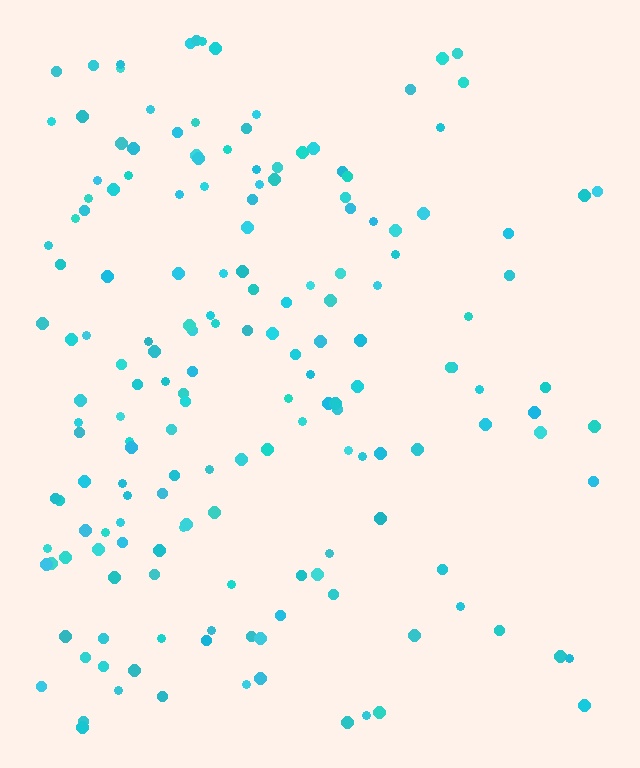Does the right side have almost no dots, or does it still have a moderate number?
Still a moderate number, just noticeably fewer than the left.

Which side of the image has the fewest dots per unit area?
The right.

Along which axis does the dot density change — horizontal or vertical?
Horizontal.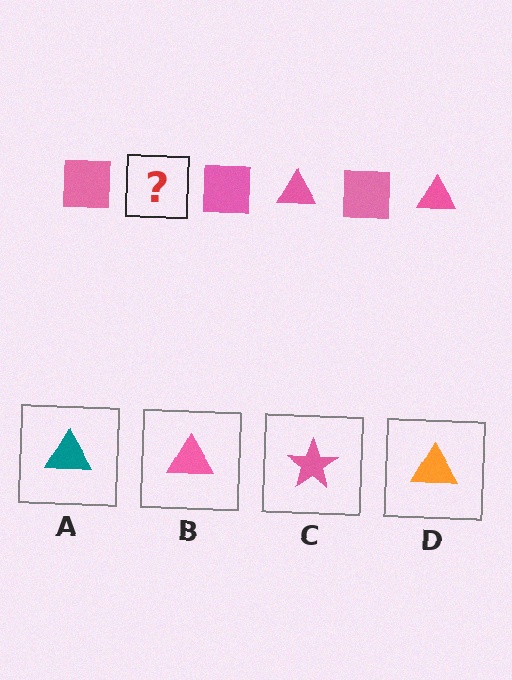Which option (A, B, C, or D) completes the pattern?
B.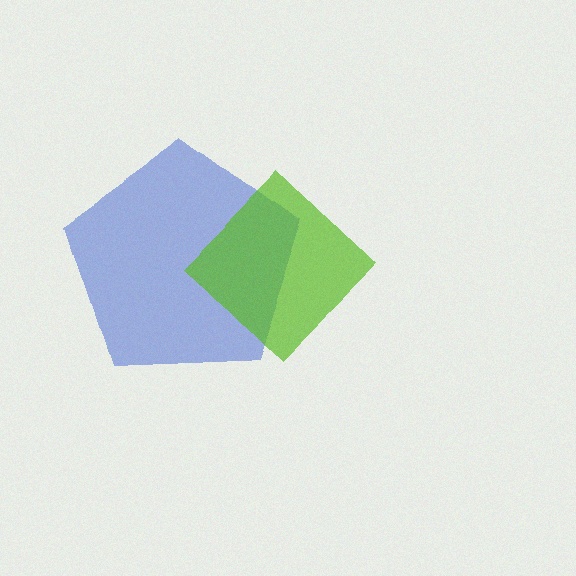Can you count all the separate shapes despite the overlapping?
Yes, there are 2 separate shapes.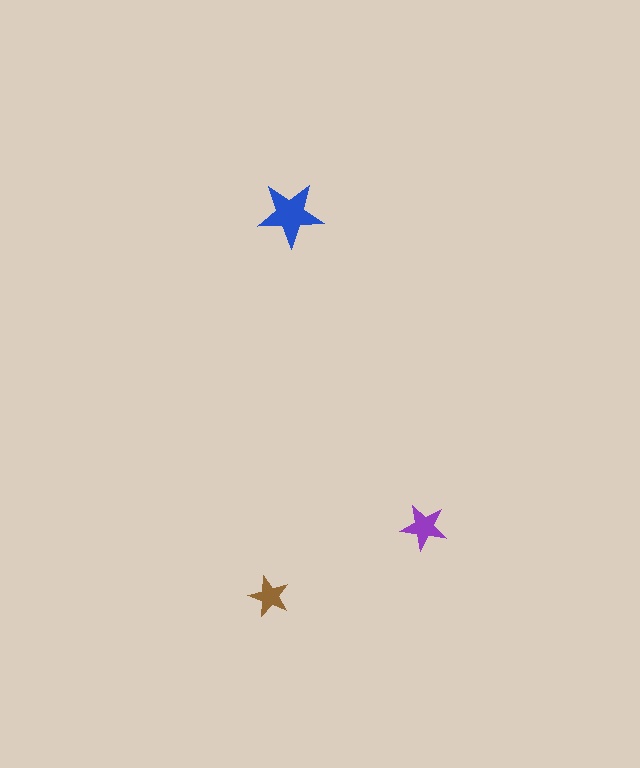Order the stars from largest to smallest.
the blue one, the purple one, the brown one.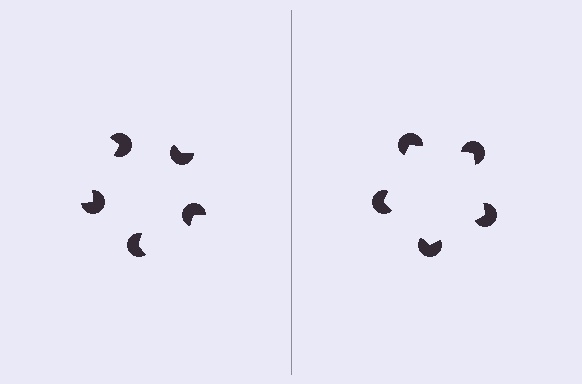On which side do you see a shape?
An illusory pentagon appears on the right side. On the left side the wedge cuts are rotated, so no coherent shape forms.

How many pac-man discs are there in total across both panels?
10 — 5 on each side.